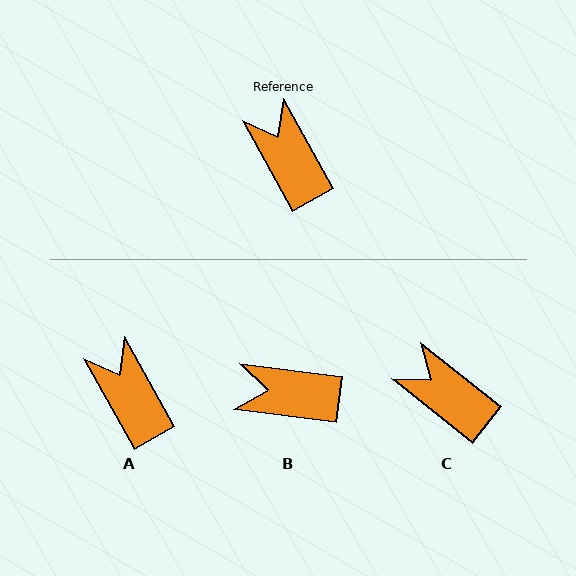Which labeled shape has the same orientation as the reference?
A.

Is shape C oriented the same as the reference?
No, it is off by about 23 degrees.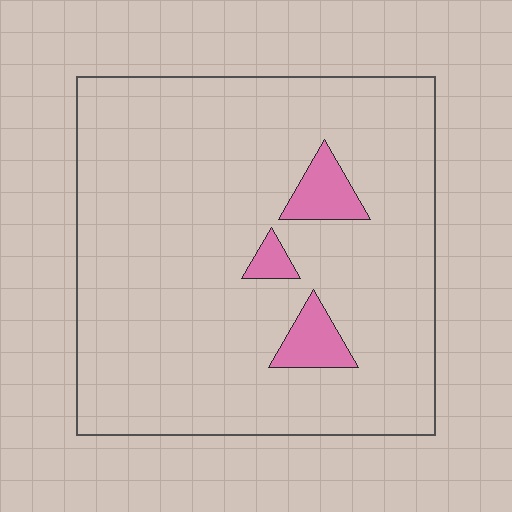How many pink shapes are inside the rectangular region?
3.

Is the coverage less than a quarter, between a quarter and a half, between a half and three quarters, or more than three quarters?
Less than a quarter.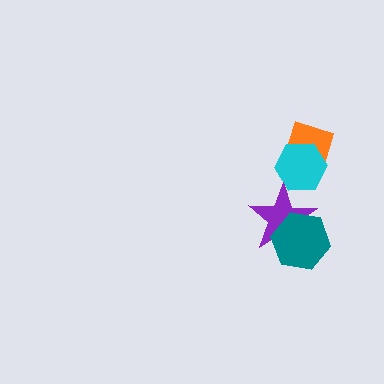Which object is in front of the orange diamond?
The cyan hexagon is in front of the orange diamond.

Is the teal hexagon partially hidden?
No, no other shape covers it.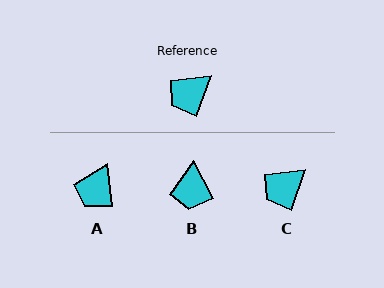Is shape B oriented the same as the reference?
No, it is off by about 47 degrees.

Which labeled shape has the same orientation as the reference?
C.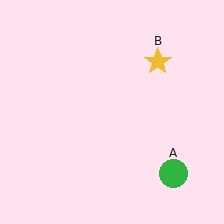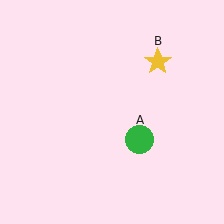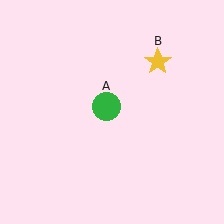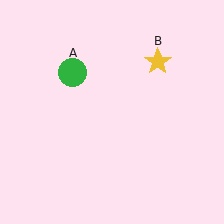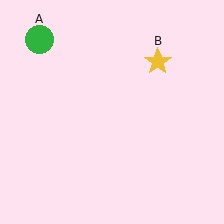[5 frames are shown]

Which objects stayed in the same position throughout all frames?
Yellow star (object B) remained stationary.